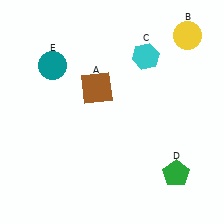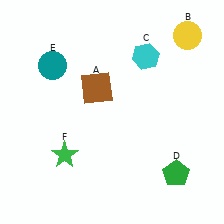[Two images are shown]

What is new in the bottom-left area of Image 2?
A green star (F) was added in the bottom-left area of Image 2.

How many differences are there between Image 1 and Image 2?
There is 1 difference between the two images.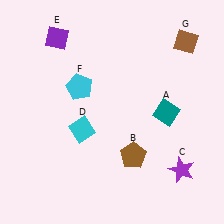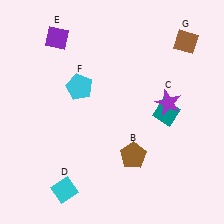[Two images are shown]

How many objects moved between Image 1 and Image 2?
2 objects moved between the two images.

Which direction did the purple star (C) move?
The purple star (C) moved up.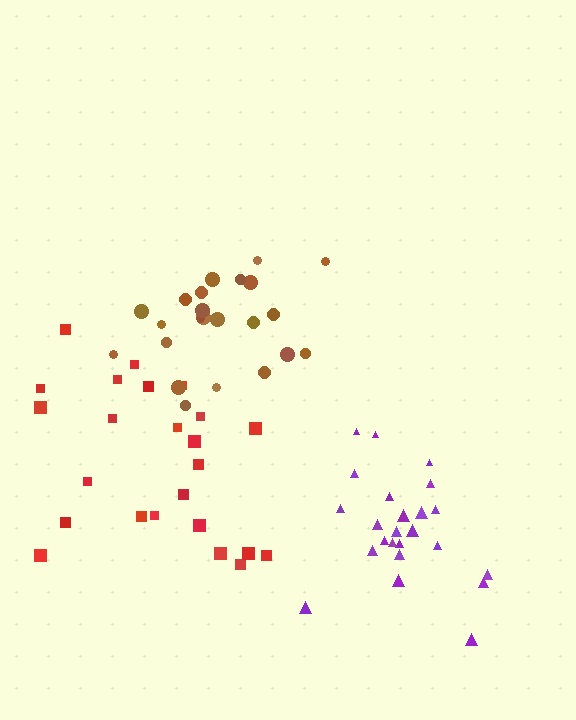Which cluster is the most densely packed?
Brown.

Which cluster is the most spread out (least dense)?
Red.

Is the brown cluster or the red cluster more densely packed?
Brown.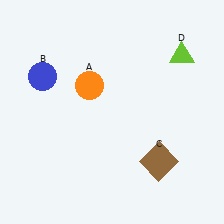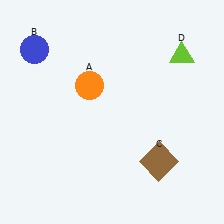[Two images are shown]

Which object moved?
The blue circle (B) moved up.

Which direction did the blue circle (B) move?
The blue circle (B) moved up.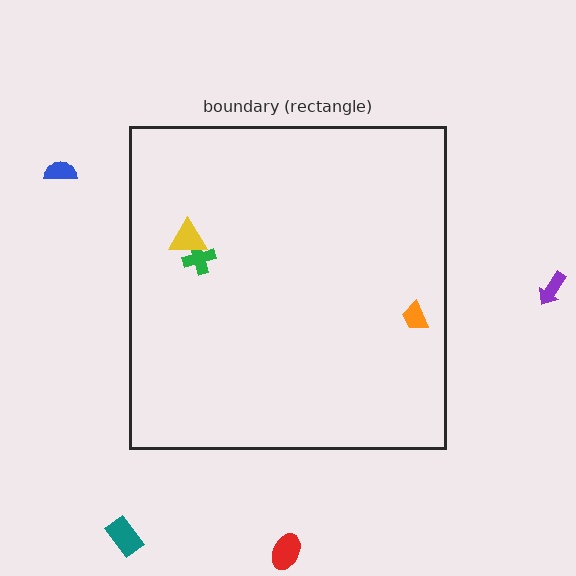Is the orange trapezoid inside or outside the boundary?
Inside.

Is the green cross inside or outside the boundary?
Inside.